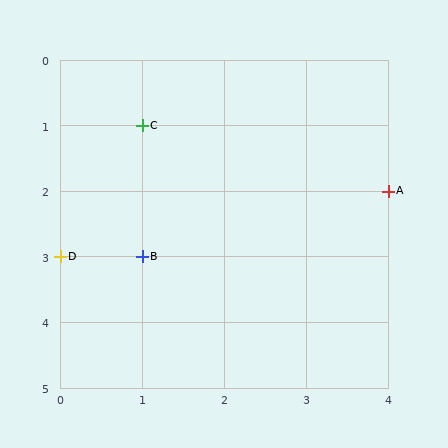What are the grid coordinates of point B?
Point B is at grid coordinates (1, 3).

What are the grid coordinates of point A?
Point A is at grid coordinates (4, 2).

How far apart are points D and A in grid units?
Points D and A are 4 columns and 1 row apart (about 4.1 grid units diagonally).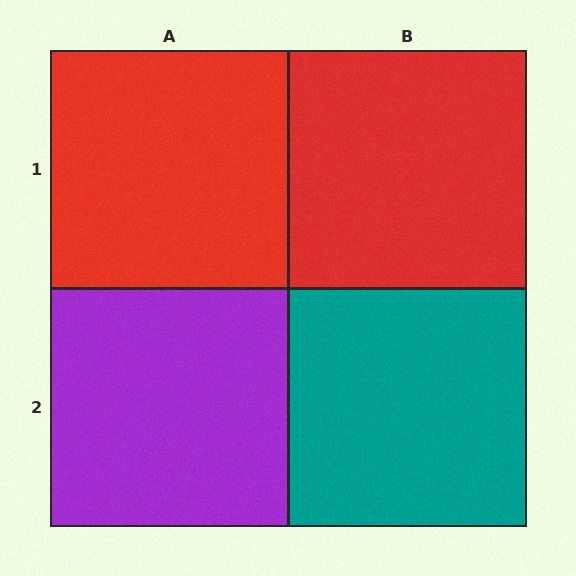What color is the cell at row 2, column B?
Teal.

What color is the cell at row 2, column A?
Purple.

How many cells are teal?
1 cell is teal.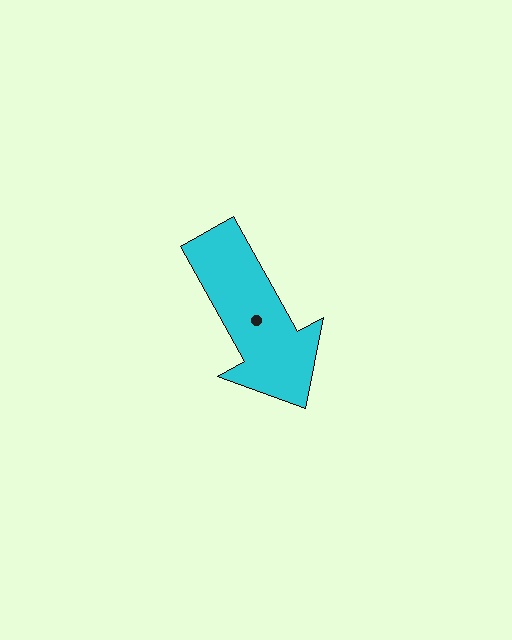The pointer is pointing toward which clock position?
Roughly 5 o'clock.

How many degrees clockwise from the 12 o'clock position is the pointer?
Approximately 151 degrees.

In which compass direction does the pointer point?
Southeast.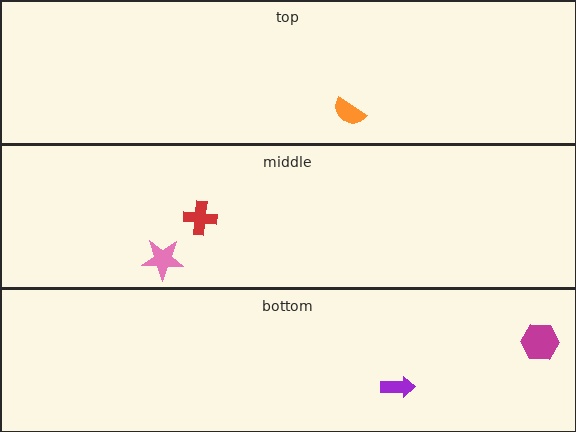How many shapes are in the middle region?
2.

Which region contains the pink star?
The middle region.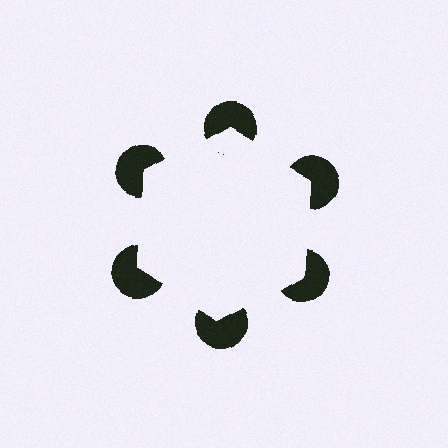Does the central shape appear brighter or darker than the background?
It typically appears slightly brighter than the background, even though no actual brightness change is drawn.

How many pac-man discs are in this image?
There are 6 — one at each vertex of the illusory hexagon.